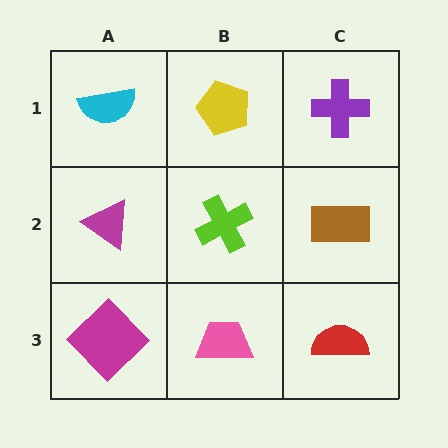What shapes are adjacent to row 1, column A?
A magenta triangle (row 2, column A), a yellow pentagon (row 1, column B).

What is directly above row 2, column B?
A yellow pentagon.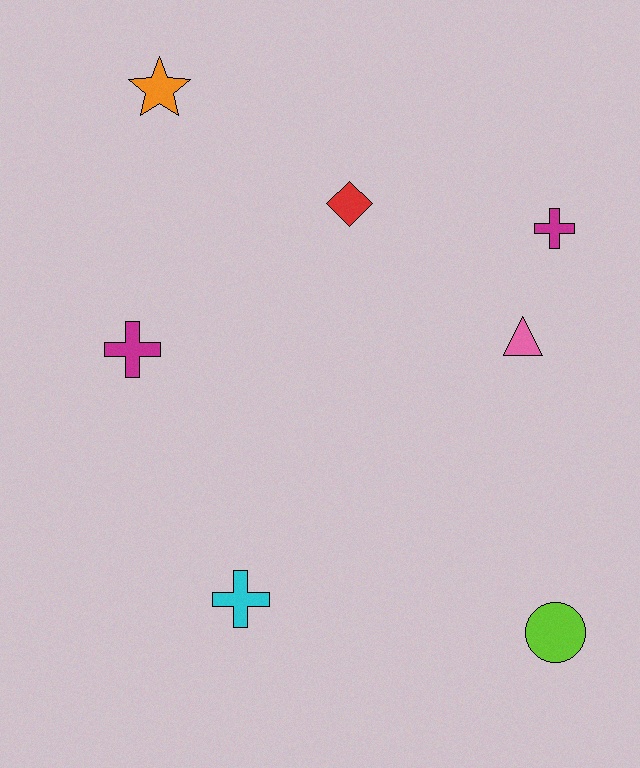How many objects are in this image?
There are 7 objects.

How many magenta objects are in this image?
There are 2 magenta objects.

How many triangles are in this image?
There is 1 triangle.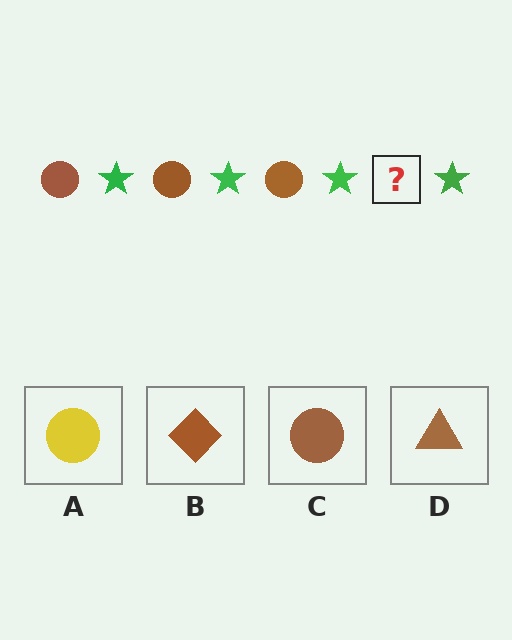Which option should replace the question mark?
Option C.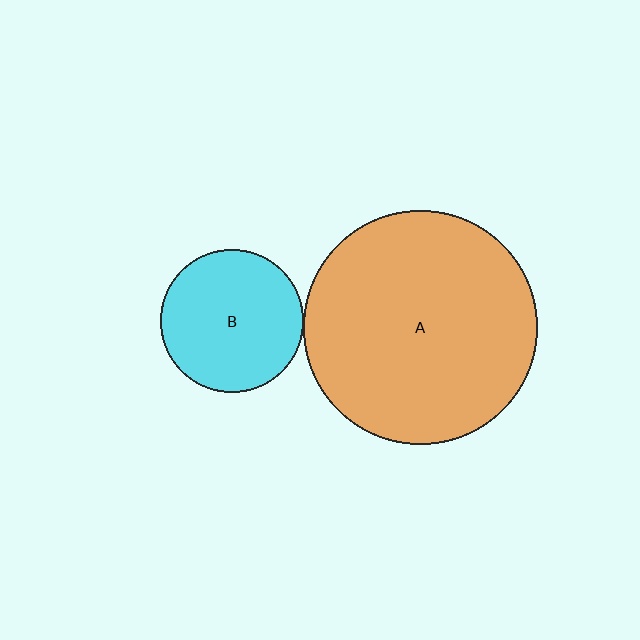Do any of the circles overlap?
No, none of the circles overlap.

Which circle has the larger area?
Circle A (orange).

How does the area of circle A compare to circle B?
Approximately 2.7 times.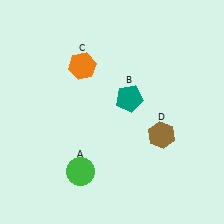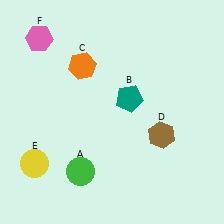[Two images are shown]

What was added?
A yellow circle (E), a pink hexagon (F) were added in Image 2.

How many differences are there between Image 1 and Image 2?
There are 2 differences between the two images.